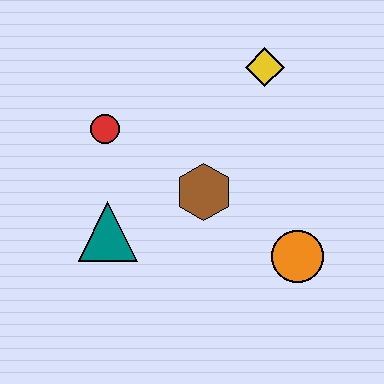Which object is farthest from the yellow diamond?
The teal triangle is farthest from the yellow diamond.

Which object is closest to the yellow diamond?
The brown hexagon is closest to the yellow diamond.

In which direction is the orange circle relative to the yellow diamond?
The orange circle is below the yellow diamond.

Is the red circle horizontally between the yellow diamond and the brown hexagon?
No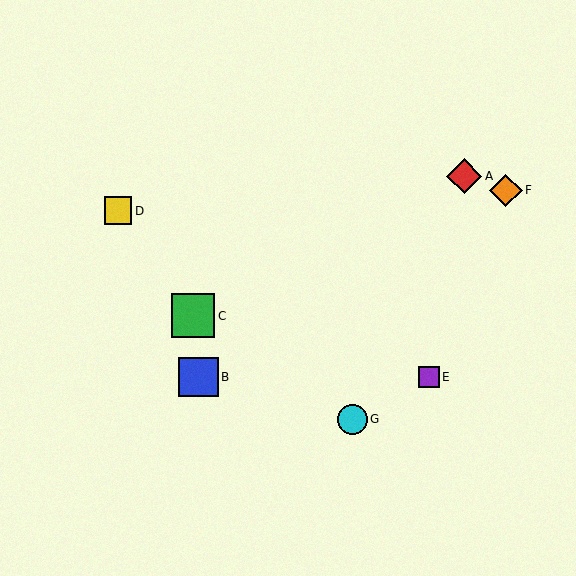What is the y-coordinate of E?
Object E is at y≈377.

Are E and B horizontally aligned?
Yes, both are at y≈377.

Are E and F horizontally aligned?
No, E is at y≈377 and F is at y≈190.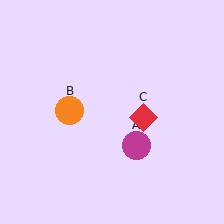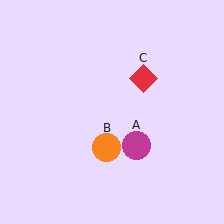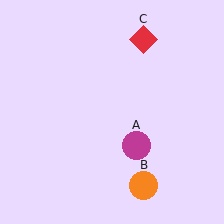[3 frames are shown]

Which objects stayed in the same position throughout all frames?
Magenta circle (object A) remained stationary.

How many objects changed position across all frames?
2 objects changed position: orange circle (object B), red diamond (object C).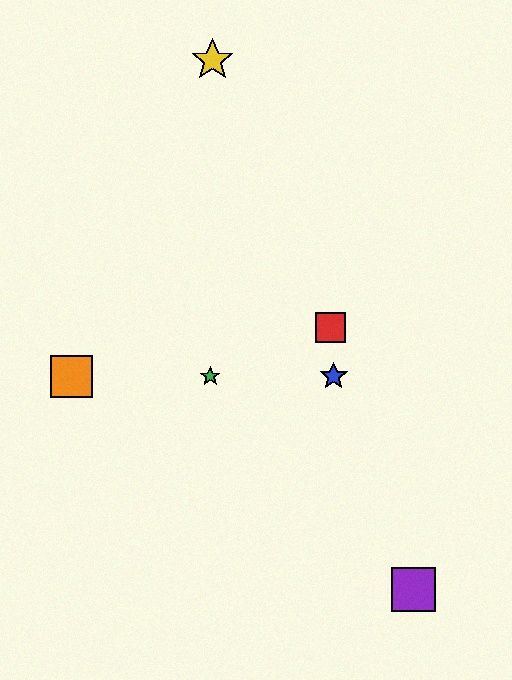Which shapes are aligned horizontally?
The blue star, the green star, the orange square are aligned horizontally.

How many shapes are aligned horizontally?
3 shapes (the blue star, the green star, the orange square) are aligned horizontally.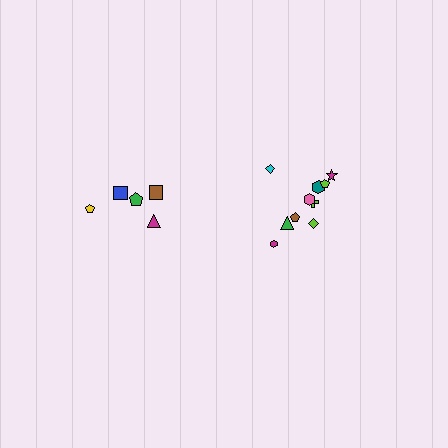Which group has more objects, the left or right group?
The right group.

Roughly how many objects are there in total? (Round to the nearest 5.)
Roughly 15 objects in total.